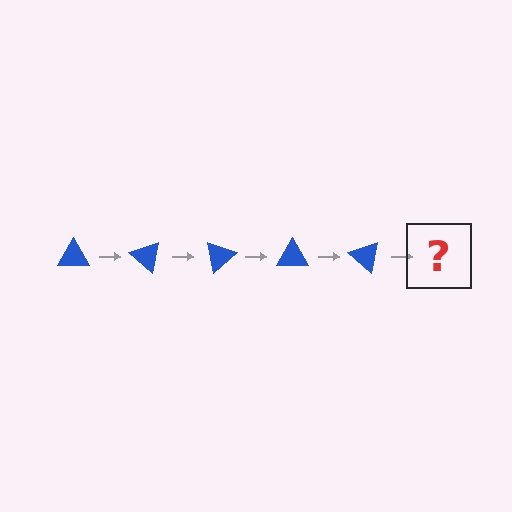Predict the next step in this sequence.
The next step is a blue triangle rotated 200 degrees.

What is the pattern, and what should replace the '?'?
The pattern is that the triangle rotates 40 degrees each step. The '?' should be a blue triangle rotated 200 degrees.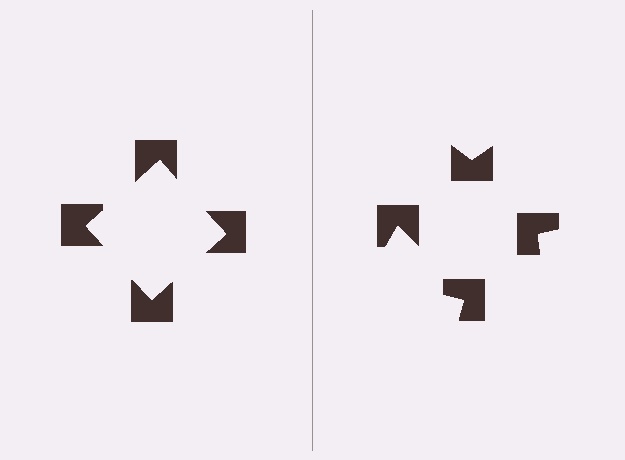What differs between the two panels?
The notched squares are positioned identically on both sides; only the wedge orientations differ. On the left they align to a square; on the right they are misaligned.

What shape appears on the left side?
An illusory square.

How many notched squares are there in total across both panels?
8 — 4 on each side.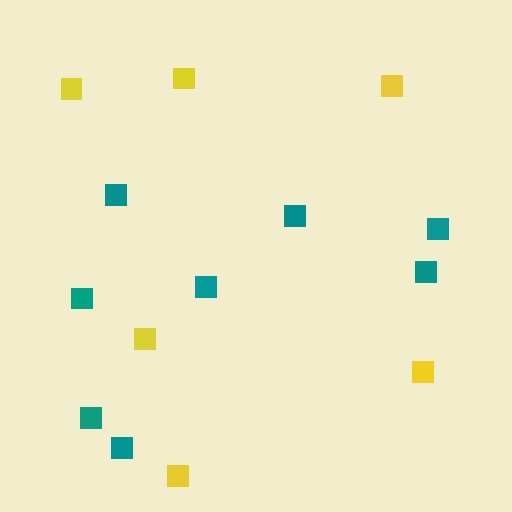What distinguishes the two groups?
There are 2 groups: one group of teal squares (8) and one group of yellow squares (6).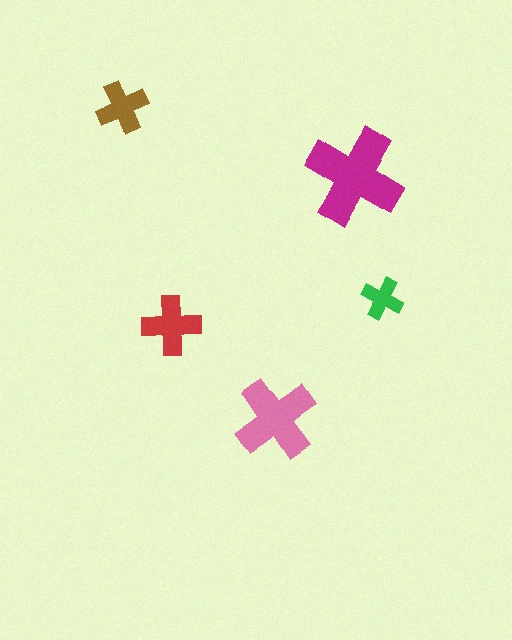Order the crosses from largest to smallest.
the magenta one, the pink one, the red one, the brown one, the green one.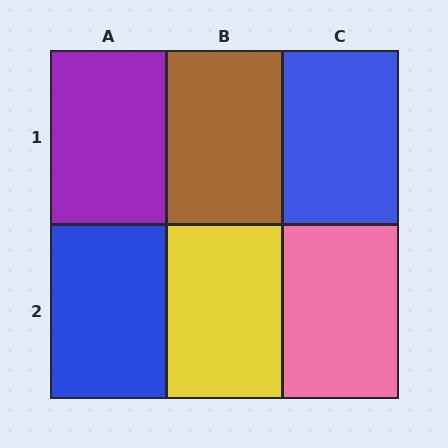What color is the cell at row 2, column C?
Pink.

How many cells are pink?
1 cell is pink.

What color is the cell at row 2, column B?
Yellow.